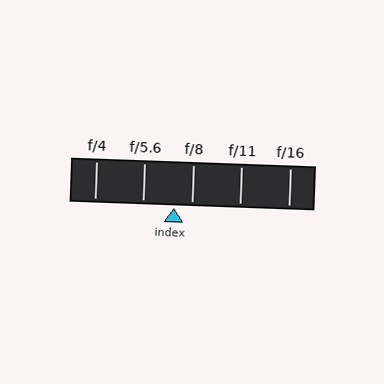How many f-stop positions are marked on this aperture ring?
There are 5 f-stop positions marked.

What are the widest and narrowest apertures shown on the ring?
The widest aperture shown is f/4 and the narrowest is f/16.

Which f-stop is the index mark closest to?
The index mark is closest to f/8.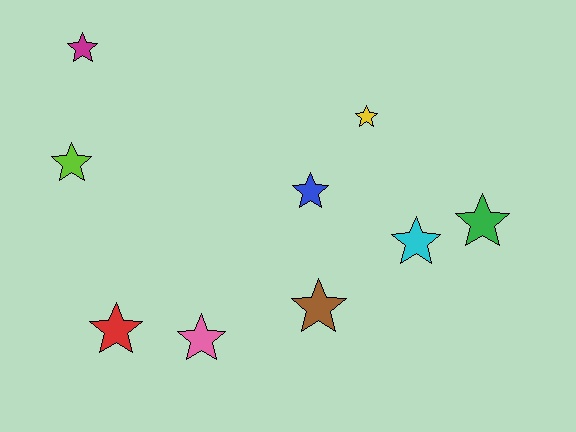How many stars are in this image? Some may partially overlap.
There are 9 stars.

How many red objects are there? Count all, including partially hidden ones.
There is 1 red object.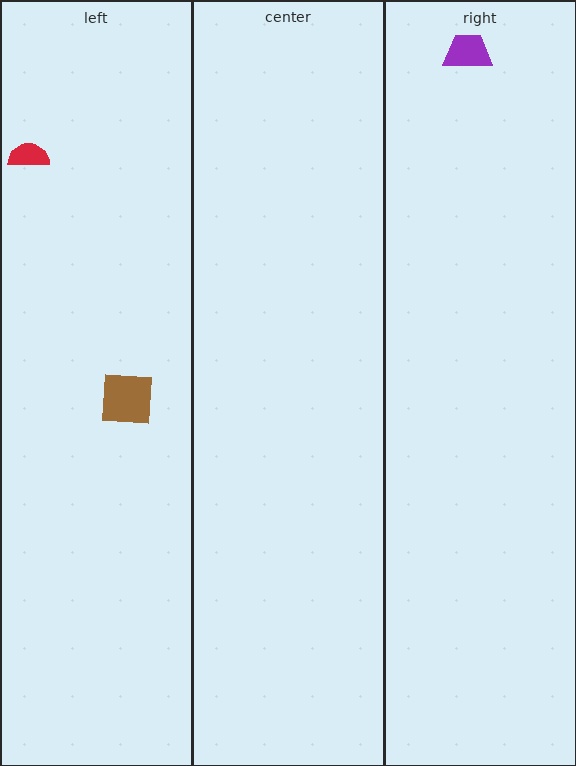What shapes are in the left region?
The brown square, the red semicircle.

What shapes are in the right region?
The purple trapezoid.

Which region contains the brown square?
The left region.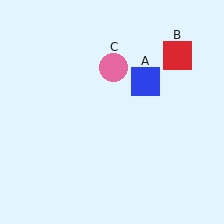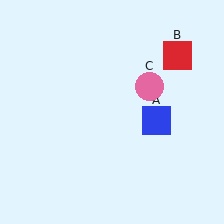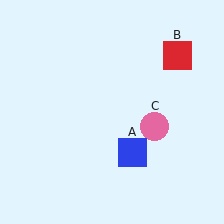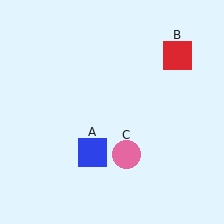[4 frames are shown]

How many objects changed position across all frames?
2 objects changed position: blue square (object A), pink circle (object C).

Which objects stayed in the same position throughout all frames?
Red square (object B) remained stationary.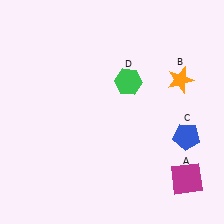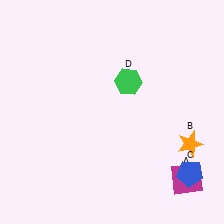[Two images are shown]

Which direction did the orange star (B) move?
The orange star (B) moved down.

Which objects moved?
The objects that moved are: the orange star (B), the blue pentagon (C).